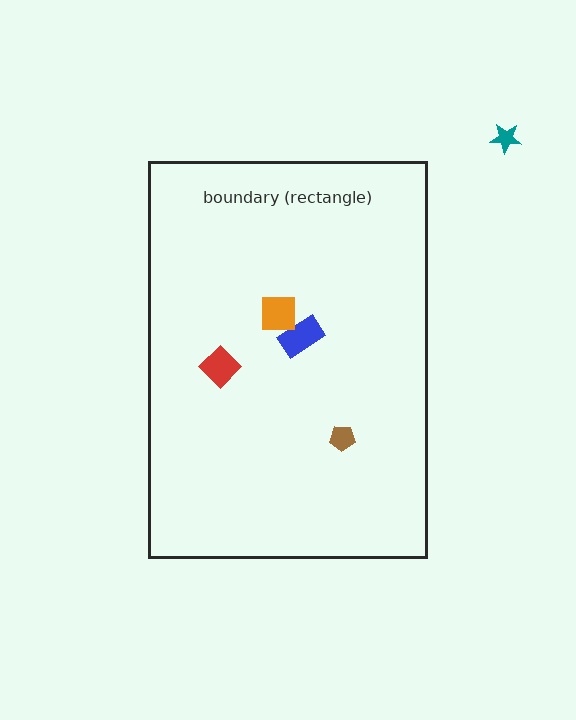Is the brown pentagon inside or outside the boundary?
Inside.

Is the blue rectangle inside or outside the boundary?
Inside.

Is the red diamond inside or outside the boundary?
Inside.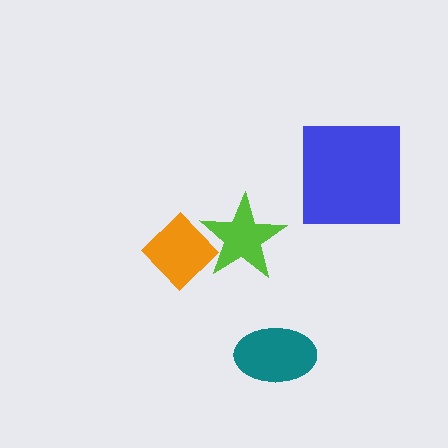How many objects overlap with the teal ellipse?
0 objects overlap with the teal ellipse.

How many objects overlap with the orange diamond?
1 object overlaps with the orange diamond.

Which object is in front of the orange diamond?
The lime star is in front of the orange diamond.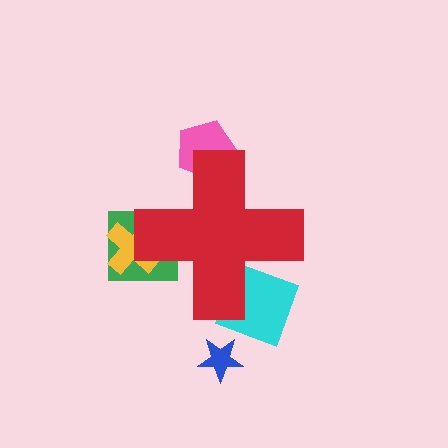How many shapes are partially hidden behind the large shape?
4 shapes are partially hidden.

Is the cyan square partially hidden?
Yes, the cyan square is partially hidden behind the red cross.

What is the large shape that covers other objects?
A red cross.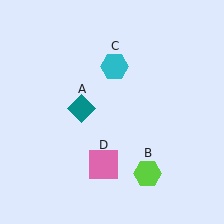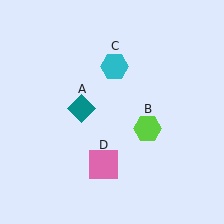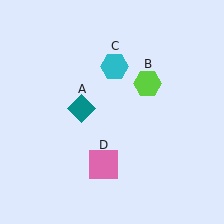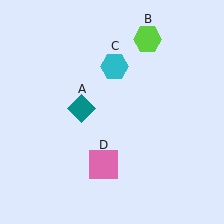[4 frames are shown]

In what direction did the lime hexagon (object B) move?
The lime hexagon (object B) moved up.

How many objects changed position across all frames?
1 object changed position: lime hexagon (object B).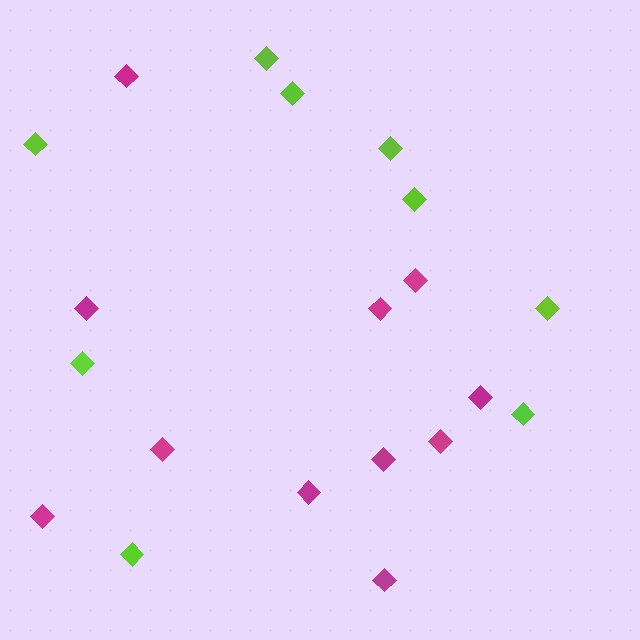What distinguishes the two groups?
There are 2 groups: one group of magenta diamonds (11) and one group of lime diamonds (9).